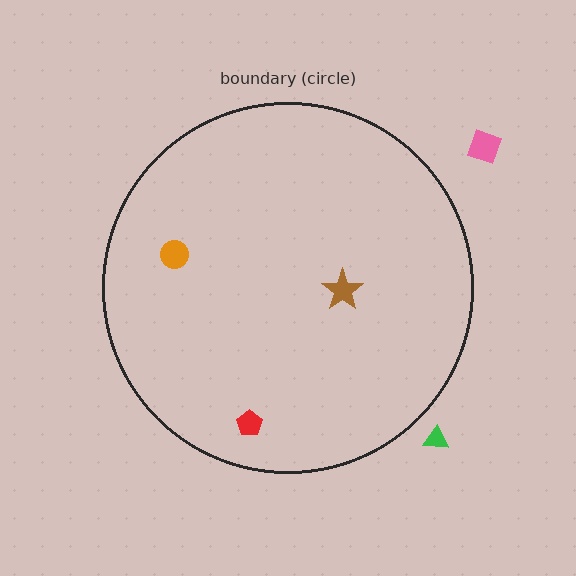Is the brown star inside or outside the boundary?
Inside.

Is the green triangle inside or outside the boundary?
Outside.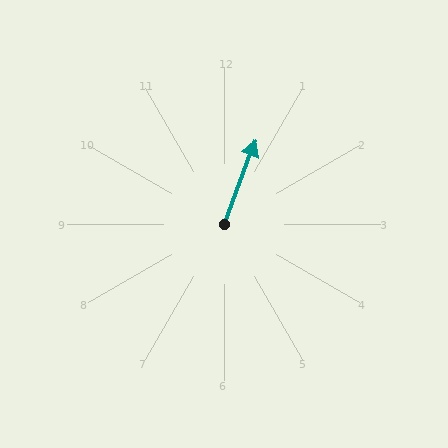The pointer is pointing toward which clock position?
Roughly 1 o'clock.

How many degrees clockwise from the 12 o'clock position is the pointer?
Approximately 21 degrees.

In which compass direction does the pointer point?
North.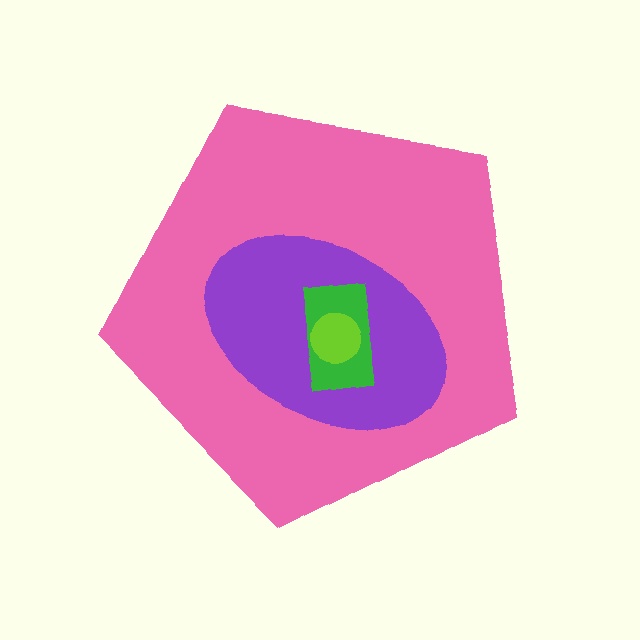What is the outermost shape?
The pink pentagon.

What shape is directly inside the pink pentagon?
The purple ellipse.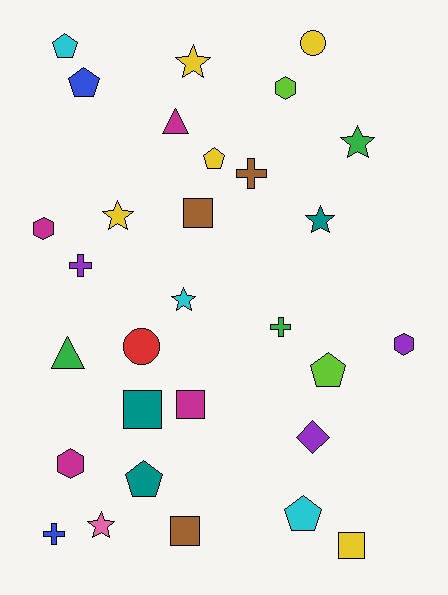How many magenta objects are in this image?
There are 4 magenta objects.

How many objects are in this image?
There are 30 objects.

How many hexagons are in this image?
There are 4 hexagons.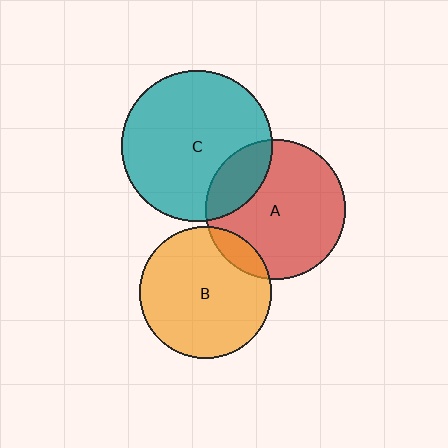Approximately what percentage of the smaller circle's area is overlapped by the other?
Approximately 20%.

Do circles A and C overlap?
Yes.